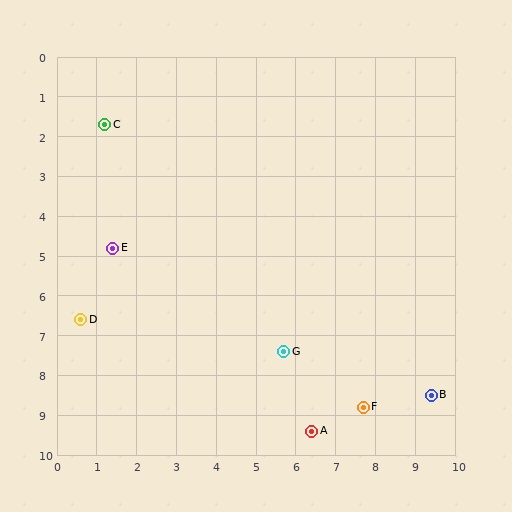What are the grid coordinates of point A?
Point A is at approximately (6.4, 9.4).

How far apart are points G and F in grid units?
Points G and F are about 2.4 grid units apart.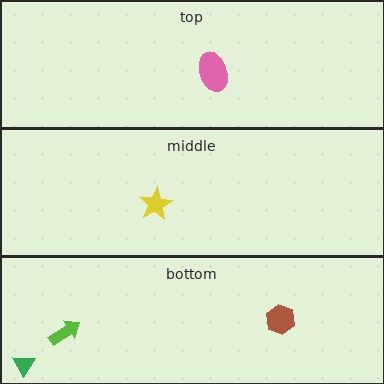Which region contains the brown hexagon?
The bottom region.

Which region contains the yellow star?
The middle region.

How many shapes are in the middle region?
1.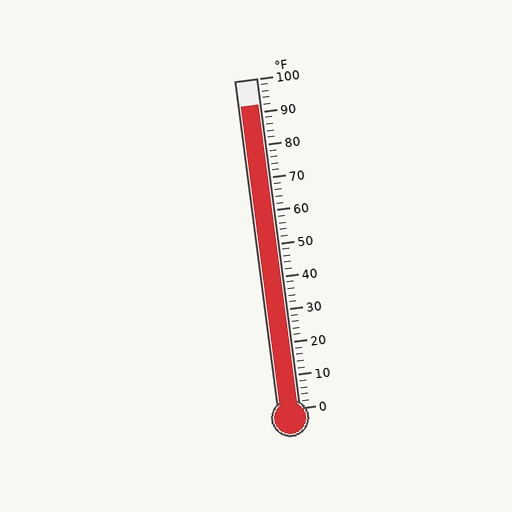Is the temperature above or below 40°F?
The temperature is above 40°F.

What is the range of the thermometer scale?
The thermometer scale ranges from 0°F to 100°F.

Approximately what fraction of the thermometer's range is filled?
The thermometer is filled to approximately 90% of its range.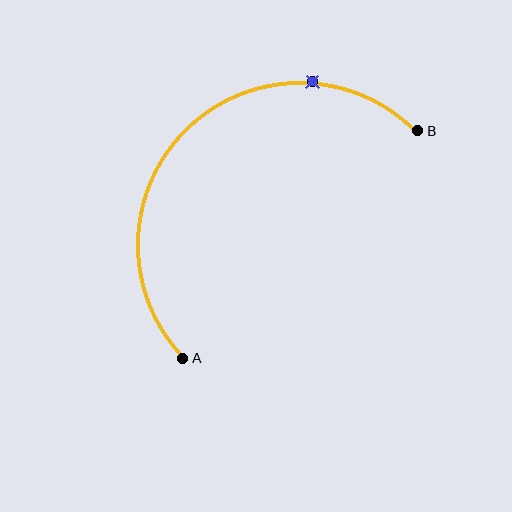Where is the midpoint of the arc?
The arc midpoint is the point on the curve farthest from the straight line joining A and B. It sits above and to the left of that line.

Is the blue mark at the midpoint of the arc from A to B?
No. The blue mark lies on the arc but is closer to endpoint B. The arc midpoint would be at the point on the curve equidistant along the arc from both A and B.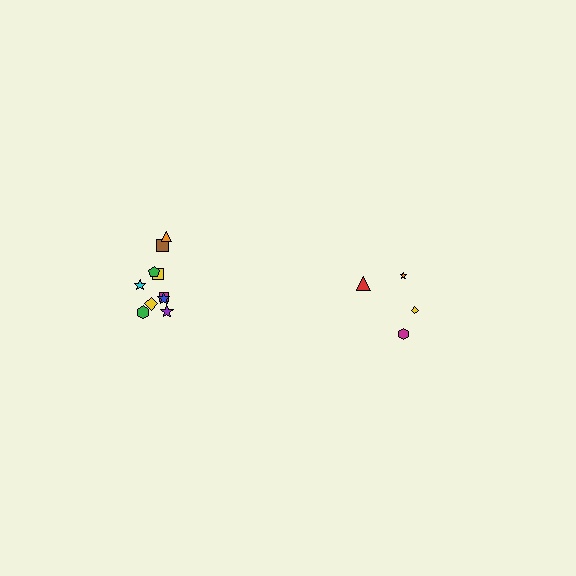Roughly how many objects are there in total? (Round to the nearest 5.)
Roughly 15 objects in total.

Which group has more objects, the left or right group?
The left group.